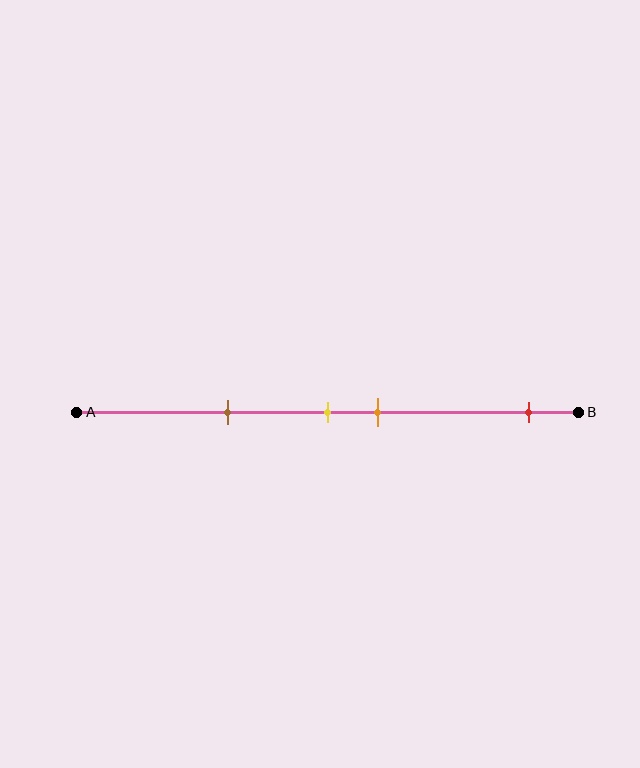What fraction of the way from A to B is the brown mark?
The brown mark is approximately 30% (0.3) of the way from A to B.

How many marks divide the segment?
There are 4 marks dividing the segment.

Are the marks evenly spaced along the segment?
No, the marks are not evenly spaced.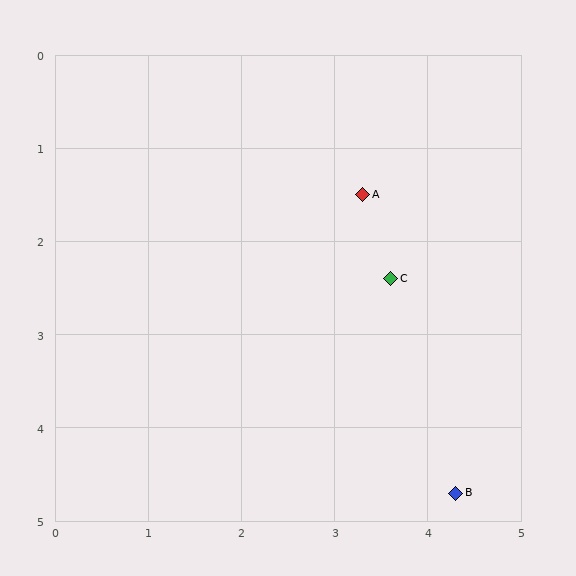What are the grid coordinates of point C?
Point C is at approximately (3.6, 2.4).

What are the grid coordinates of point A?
Point A is at approximately (3.3, 1.5).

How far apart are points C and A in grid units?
Points C and A are about 0.9 grid units apart.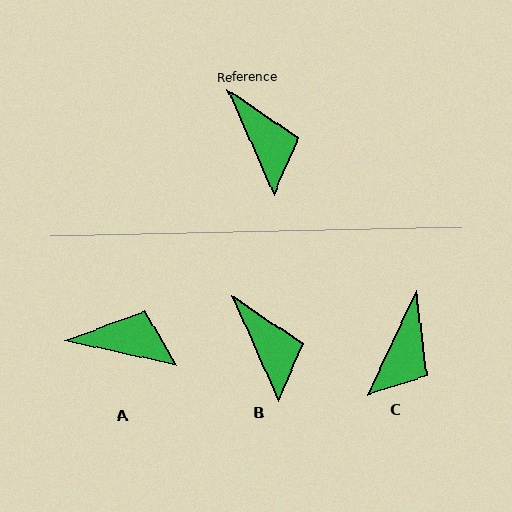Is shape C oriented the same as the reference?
No, it is off by about 49 degrees.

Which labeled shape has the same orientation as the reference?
B.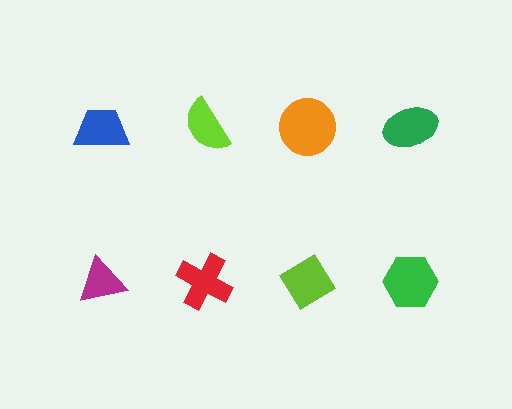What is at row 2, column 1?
A magenta triangle.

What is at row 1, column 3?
An orange circle.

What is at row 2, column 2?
A red cross.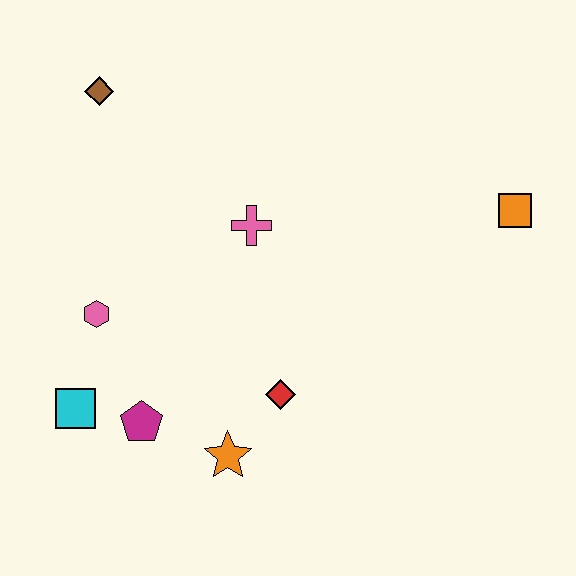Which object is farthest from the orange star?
The brown diamond is farthest from the orange star.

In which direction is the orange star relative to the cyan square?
The orange star is to the right of the cyan square.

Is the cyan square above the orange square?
No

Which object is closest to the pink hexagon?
The cyan square is closest to the pink hexagon.